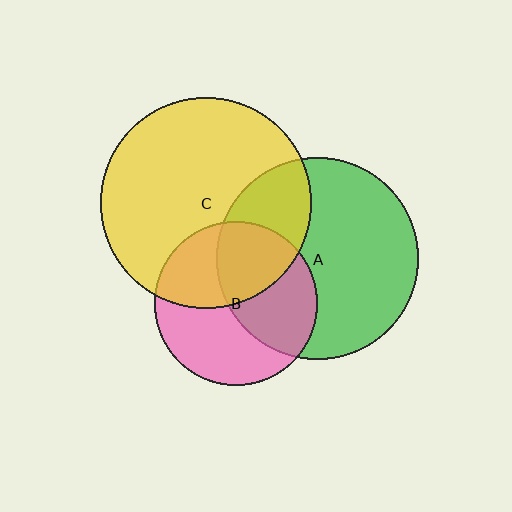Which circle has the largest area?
Circle C (yellow).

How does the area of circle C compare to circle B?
Approximately 1.7 times.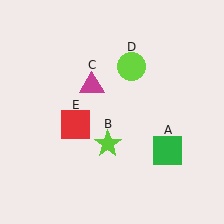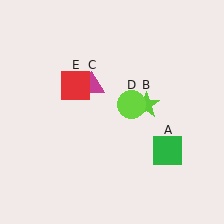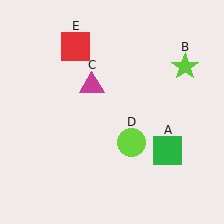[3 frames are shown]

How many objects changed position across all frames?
3 objects changed position: lime star (object B), lime circle (object D), red square (object E).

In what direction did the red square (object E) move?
The red square (object E) moved up.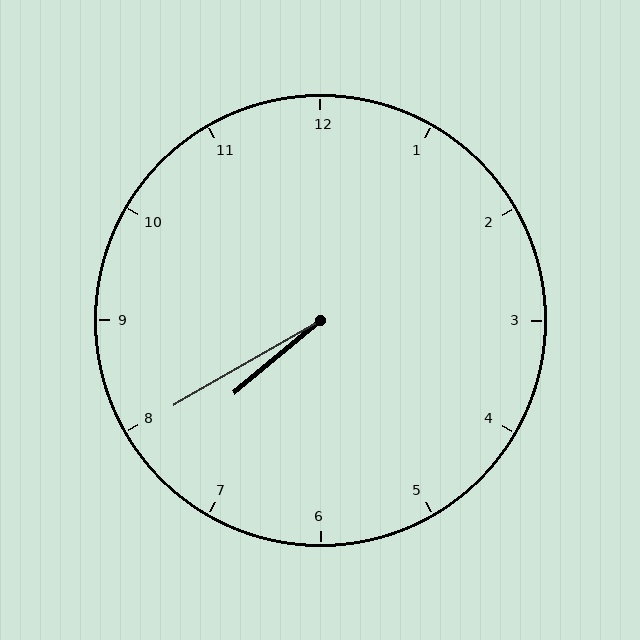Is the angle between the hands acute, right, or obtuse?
It is acute.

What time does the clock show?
7:40.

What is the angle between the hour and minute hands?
Approximately 10 degrees.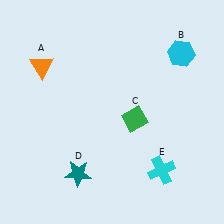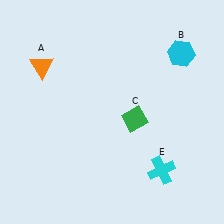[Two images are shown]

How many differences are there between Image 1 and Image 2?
There is 1 difference between the two images.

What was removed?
The teal star (D) was removed in Image 2.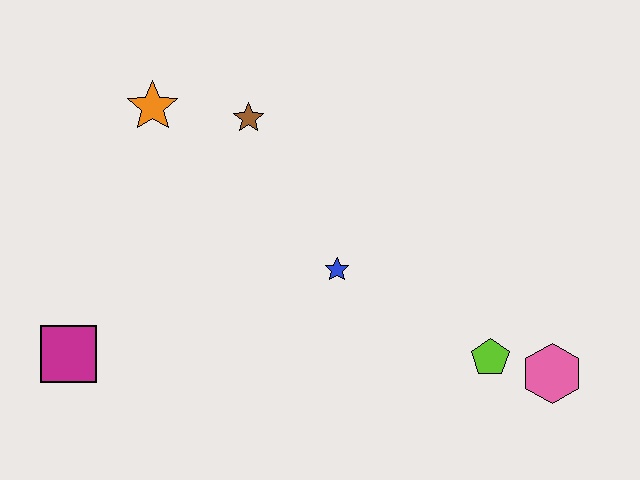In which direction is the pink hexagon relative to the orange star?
The pink hexagon is to the right of the orange star.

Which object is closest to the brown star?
The orange star is closest to the brown star.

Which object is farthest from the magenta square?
The pink hexagon is farthest from the magenta square.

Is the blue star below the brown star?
Yes